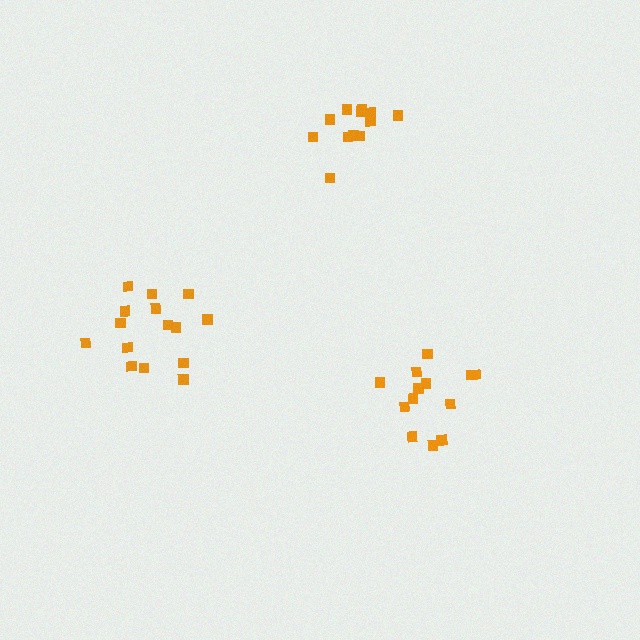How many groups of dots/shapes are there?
There are 3 groups.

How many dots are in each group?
Group 1: 13 dots, Group 2: 15 dots, Group 3: 12 dots (40 total).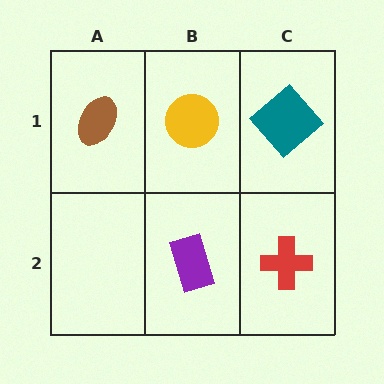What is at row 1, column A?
A brown ellipse.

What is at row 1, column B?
A yellow circle.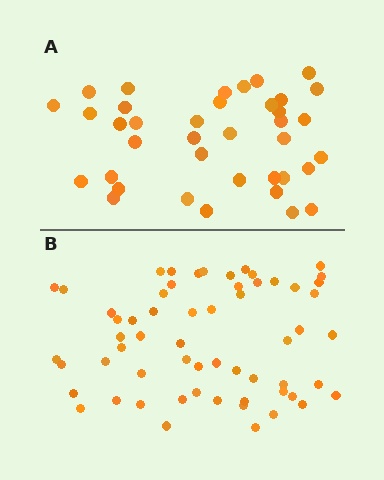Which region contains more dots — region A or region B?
Region B (the bottom region) has more dots.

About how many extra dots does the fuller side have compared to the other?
Region B has approximately 20 more dots than region A.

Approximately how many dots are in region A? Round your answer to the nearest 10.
About 40 dots. (The exact count is 38, which rounds to 40.)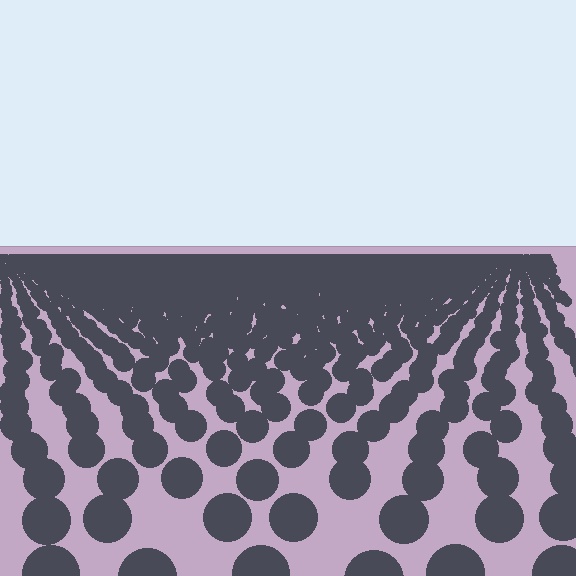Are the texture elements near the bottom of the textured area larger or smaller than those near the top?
Larger. Near the bottom, elements are closer to the viewer and appear at a bigger on-screen size.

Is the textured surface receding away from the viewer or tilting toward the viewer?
The surface is receding away from the viewer. Texture elements get smaller and denser toward the top.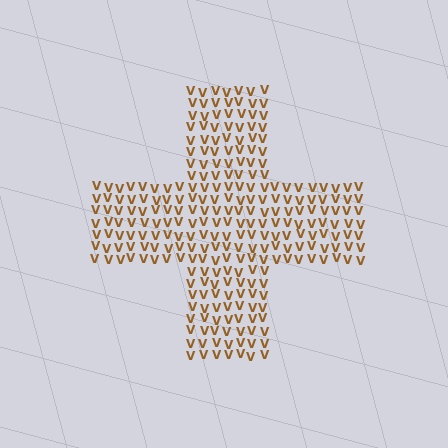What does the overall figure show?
The overall figure shows a cross.